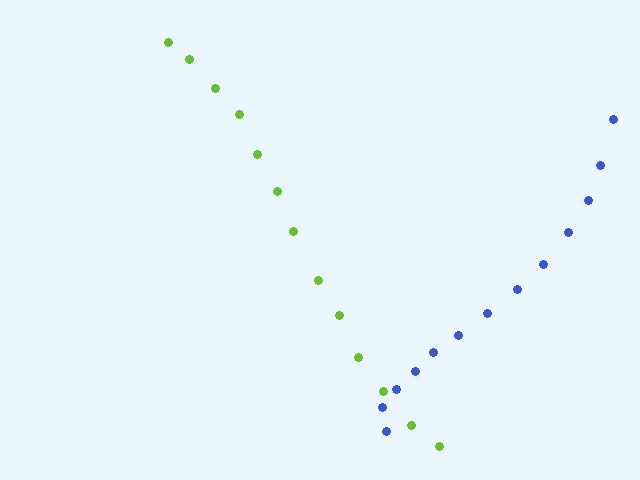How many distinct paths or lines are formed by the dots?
There are 2 distinct paths.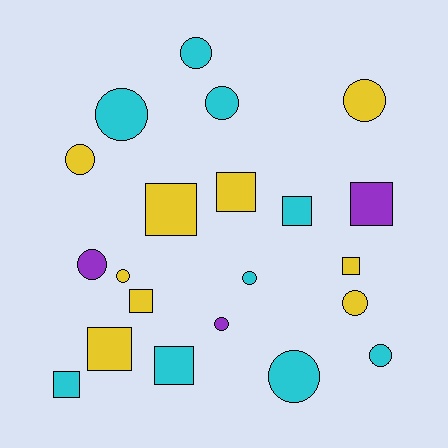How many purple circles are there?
There are 2 purple circles.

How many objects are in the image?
There are 21 objects.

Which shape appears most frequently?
Circle, with 12 objects.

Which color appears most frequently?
Yellow, with 9 objects.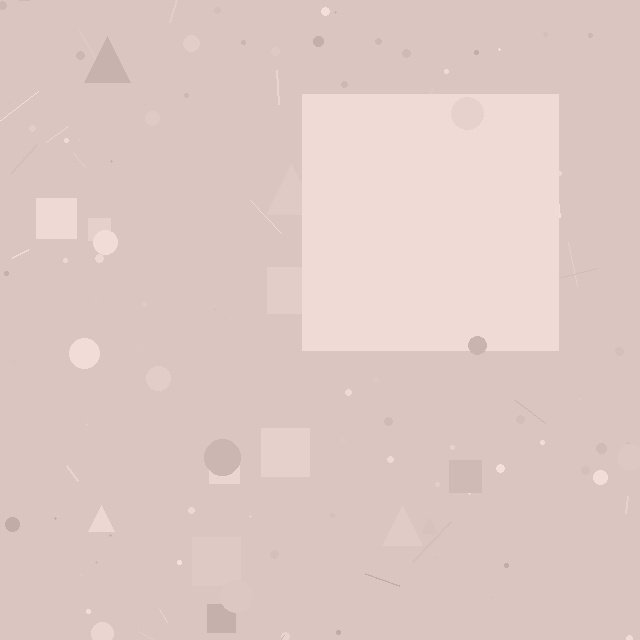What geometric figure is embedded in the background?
A square is embedded in the background.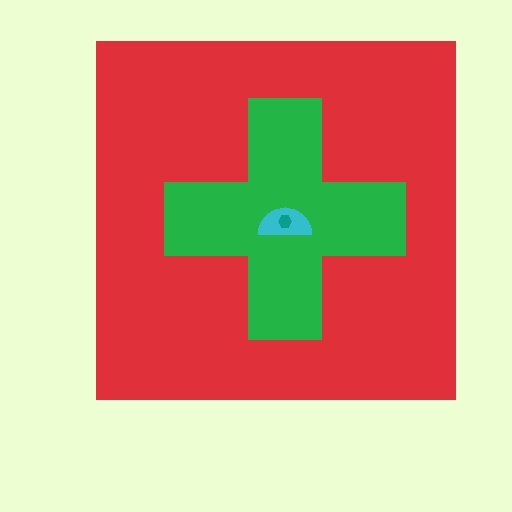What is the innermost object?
The teal hexagon.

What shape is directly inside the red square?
The green cross.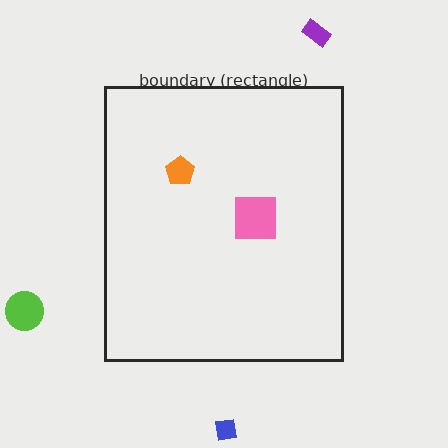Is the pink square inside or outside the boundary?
Inside.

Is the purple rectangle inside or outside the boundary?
Outside.